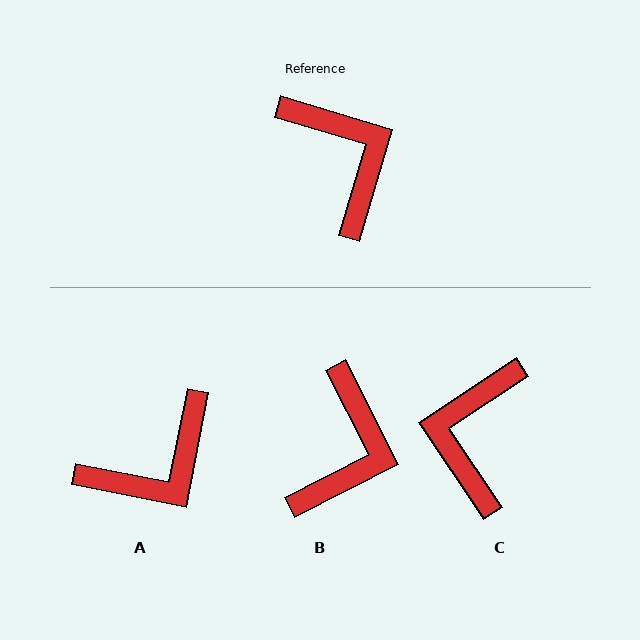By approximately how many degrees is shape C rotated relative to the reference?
Approximately 140 degrees counter-clockwise.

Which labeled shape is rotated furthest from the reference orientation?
C, about 140 degrees away.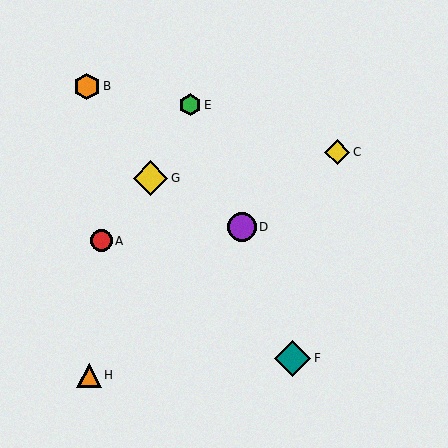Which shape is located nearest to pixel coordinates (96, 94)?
The orange hexagon (labeled B) at (87, 86) is nearest to that location.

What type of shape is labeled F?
Shape F is a teal diamond.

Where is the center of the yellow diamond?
The center of the yellow diamond is at (150, 178).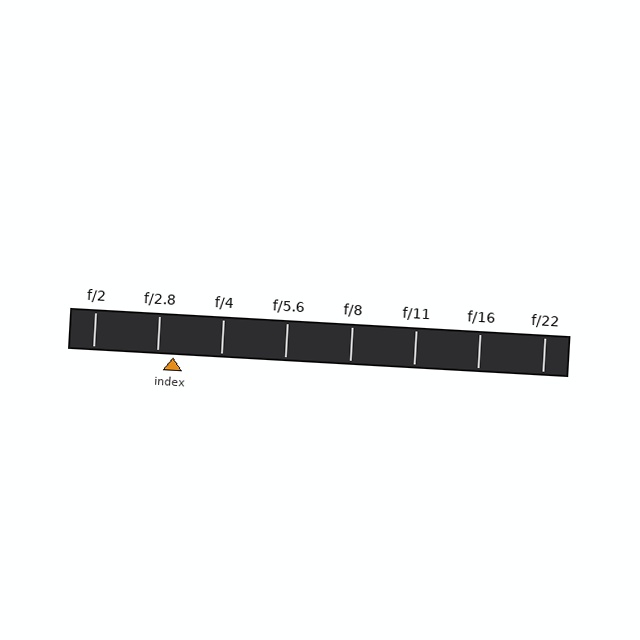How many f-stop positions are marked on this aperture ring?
There are 8 f-stop positions marked.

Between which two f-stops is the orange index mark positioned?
The index mark is between f/2.8 and f/4.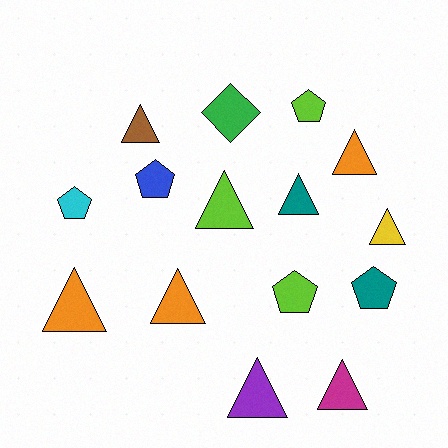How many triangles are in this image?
There are 9 triangles.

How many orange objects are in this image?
There are 3 orange objects.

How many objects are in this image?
There are 15 objects.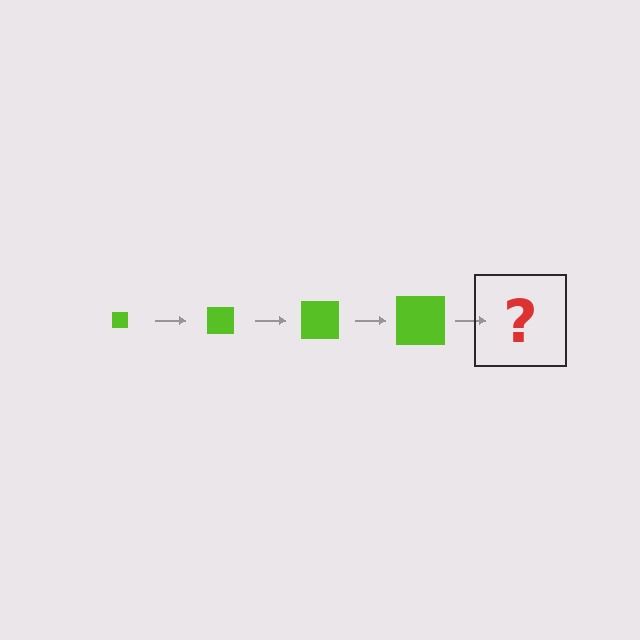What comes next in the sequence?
The next element should be a lime square, larger than the previous one.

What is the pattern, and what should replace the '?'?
The pattern is that the square gets progressively larger each step. The '?' should be a lime square, larger than the previous one.